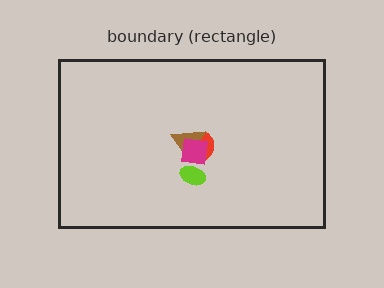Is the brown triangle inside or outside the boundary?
Inside.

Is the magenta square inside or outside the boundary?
Inside.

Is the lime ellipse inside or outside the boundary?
Inside.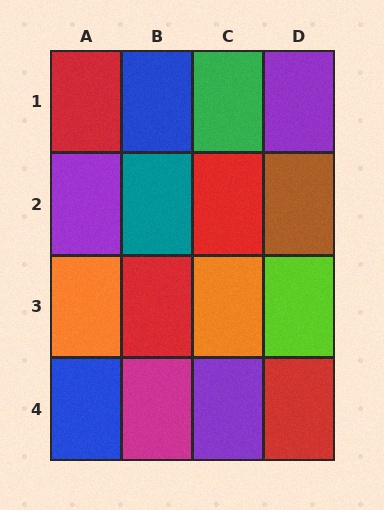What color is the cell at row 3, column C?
Orange.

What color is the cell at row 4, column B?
Magenta.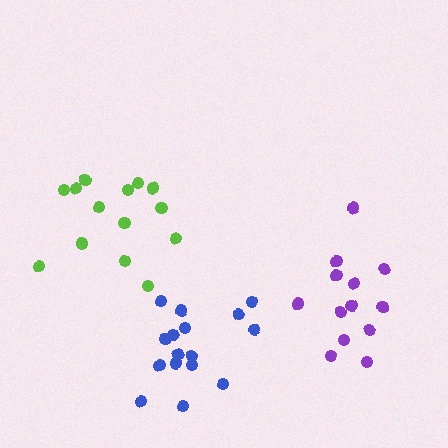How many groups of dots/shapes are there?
There are 3 groups.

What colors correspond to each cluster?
The clusters are colored: lime, purple, blue.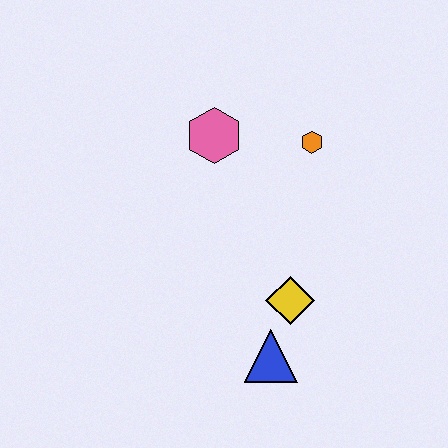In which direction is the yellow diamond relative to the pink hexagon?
The yellow diamond is below the pink hexagon.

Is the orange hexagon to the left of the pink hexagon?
No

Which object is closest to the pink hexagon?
The orange hexagon is closest to the pink hexagon.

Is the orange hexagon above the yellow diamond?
Yes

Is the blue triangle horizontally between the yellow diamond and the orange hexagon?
No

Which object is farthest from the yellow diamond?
The pink hexagon is farthest from the yellow diamond.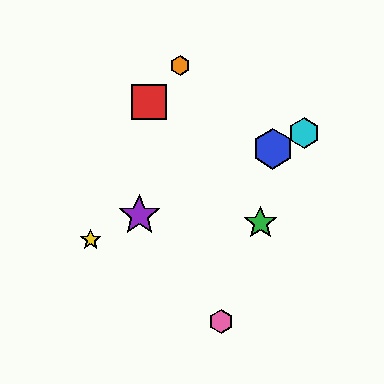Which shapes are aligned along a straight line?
The blue hexagon, the yellow star, the purple star, the cyan hexagon are aligned along a straight line.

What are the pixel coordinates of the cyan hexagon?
The cyan hexagon is at (304, 133).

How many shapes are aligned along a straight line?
4 shapes (the blue hexagon, the yellow star, the purple star, the cyan hexagon) are aligned along a straight line.